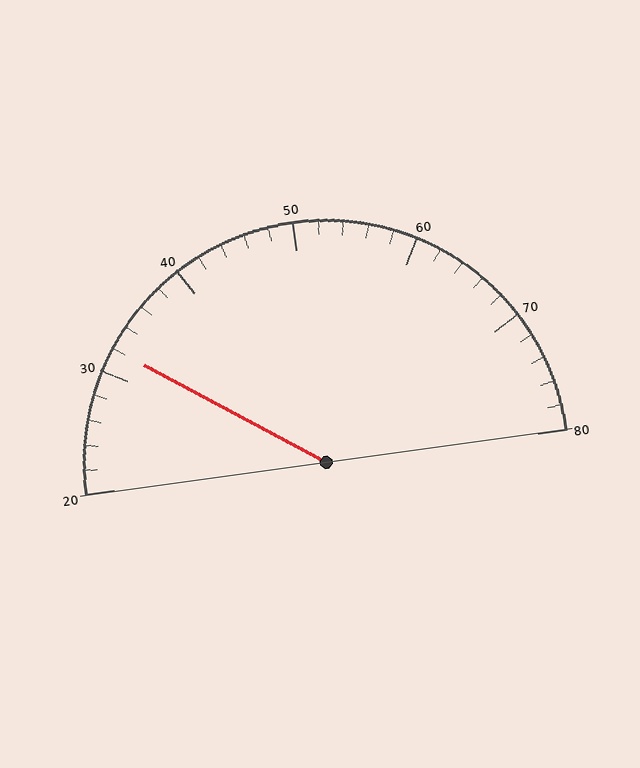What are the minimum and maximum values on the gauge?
The gauge ranges from 20 to 80.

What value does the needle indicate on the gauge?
The needle indicates approximately 32.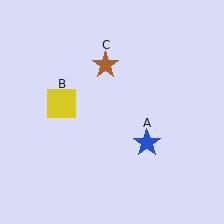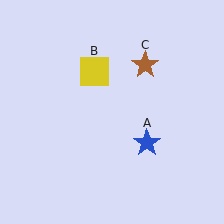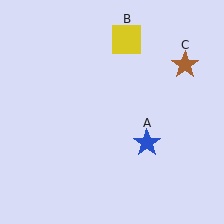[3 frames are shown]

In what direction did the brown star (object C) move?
The brown star (object C) moved right.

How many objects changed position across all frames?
2 objects changed position: yellow square (object B), brown star (object C).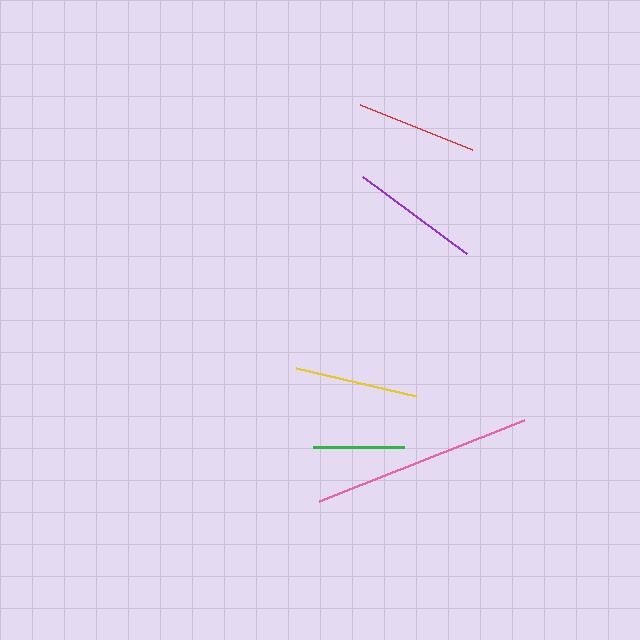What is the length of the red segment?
The red segment is approximately 121 pixels long.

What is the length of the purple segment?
The purple segment is approximately 130 pixels long.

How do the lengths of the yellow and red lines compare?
The yellow and red lines are approximately the same length.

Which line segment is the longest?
The pink line is the longest at approximately 221 pixels.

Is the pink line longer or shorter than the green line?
The pink line is longer than the green line.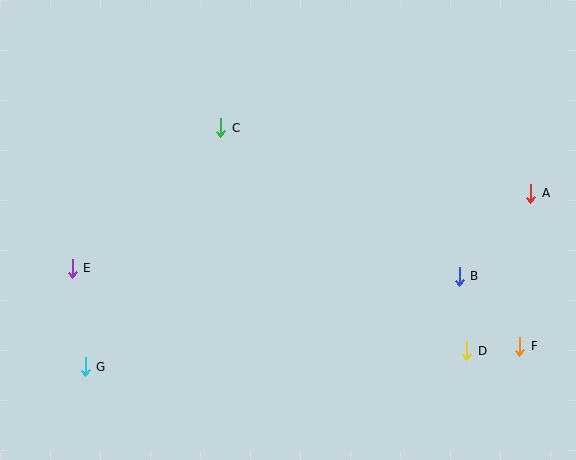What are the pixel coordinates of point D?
Point D is at (467, 351).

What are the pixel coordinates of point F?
Point F is at (520, 346).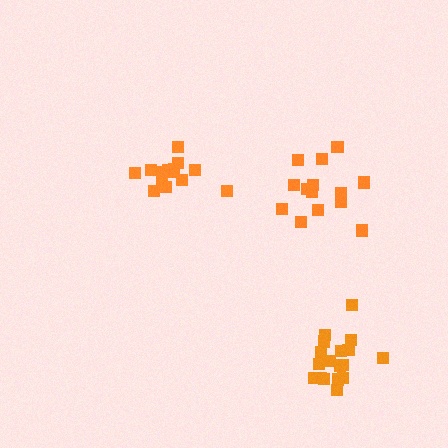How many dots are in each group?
Group 1: 14 dots, Group 2: 14 dots, Group 3: 18 dots (46 total).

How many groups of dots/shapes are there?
There are 3 groups.